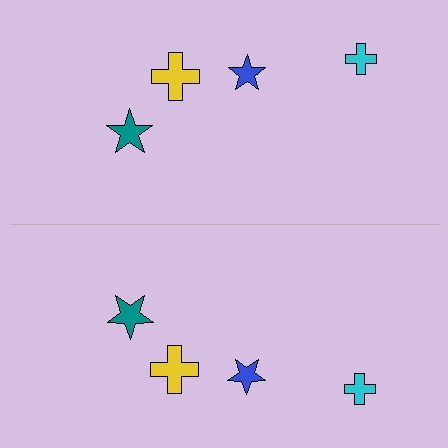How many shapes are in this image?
There are 8 shapes in this image.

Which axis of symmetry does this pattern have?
The pattern has a horizontal axis of symmetry running through the center of the image.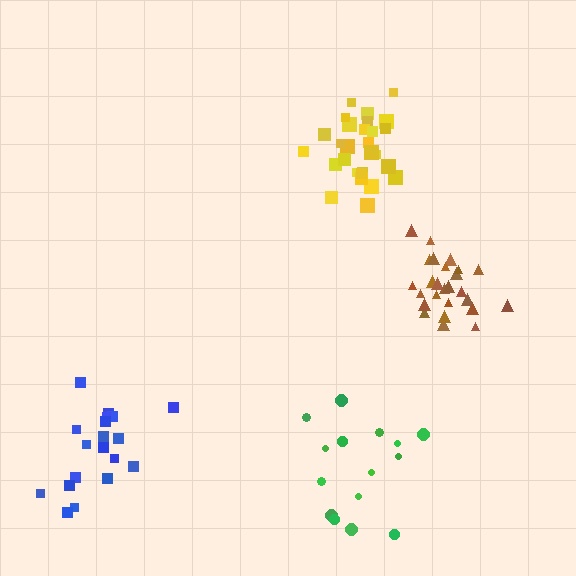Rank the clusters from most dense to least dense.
yellow, brown, blue, green.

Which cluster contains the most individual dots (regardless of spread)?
Yellow (28).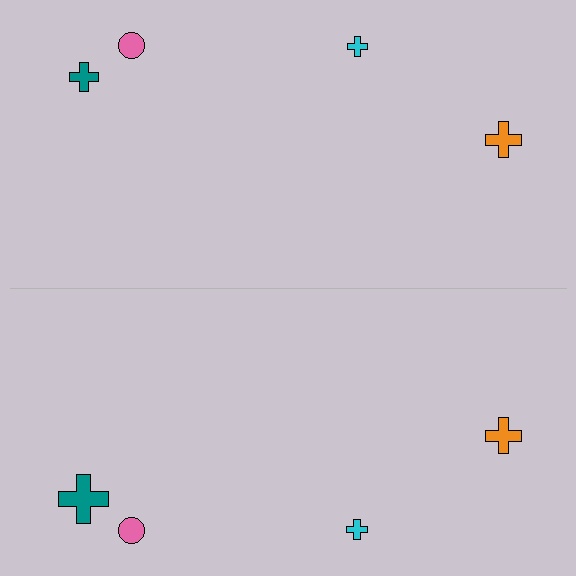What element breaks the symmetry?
The teal cross on the bottom side has a different size than its mirror counterpart.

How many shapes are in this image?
There are 8 shapes in this image.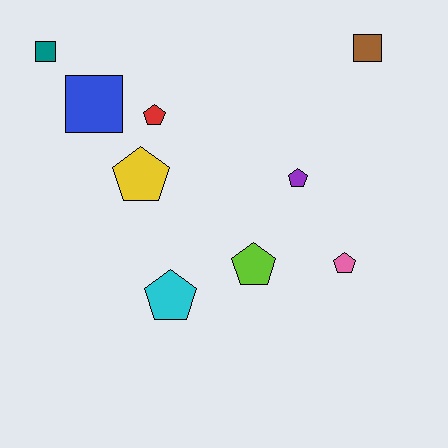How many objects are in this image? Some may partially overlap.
There are 9 objects.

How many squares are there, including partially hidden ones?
There are 3 squares.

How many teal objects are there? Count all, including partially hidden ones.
There is 1 teal object.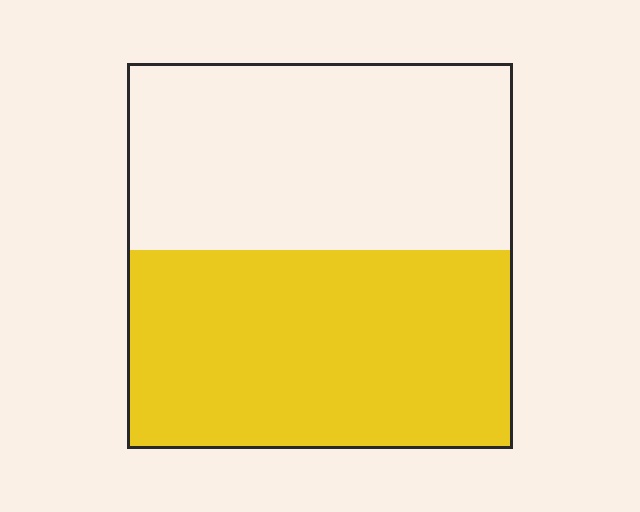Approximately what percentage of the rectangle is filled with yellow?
Approximately 50%.